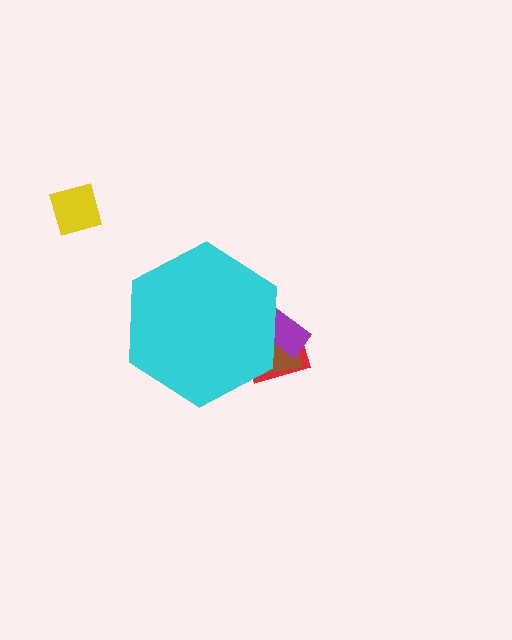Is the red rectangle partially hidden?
Yes, the red rectangle is partially hidden behind the cyan hexagon.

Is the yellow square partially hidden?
No, the yellow square is fully visible.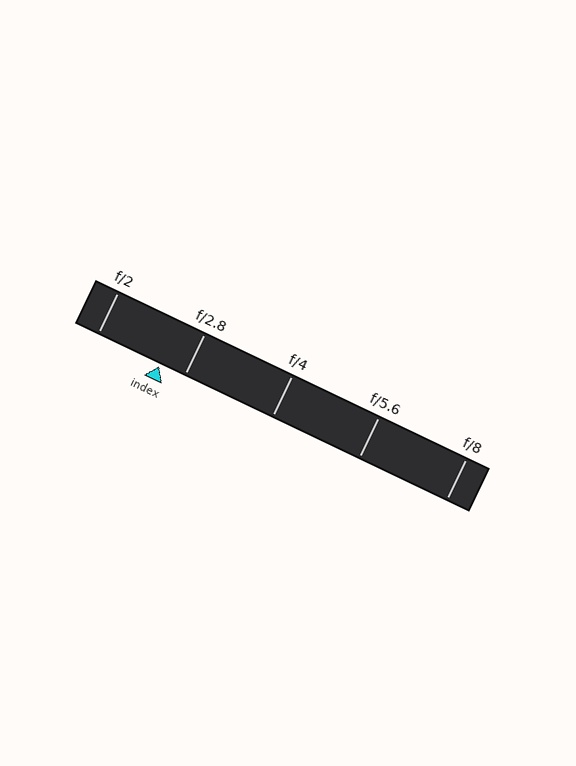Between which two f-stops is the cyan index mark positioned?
The index mark is between f/2 and f/2.8.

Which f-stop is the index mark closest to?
The index mark is closest to f/2.8.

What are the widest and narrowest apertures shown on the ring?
The widest aperture shown is f/2 and the narrowest is f/8.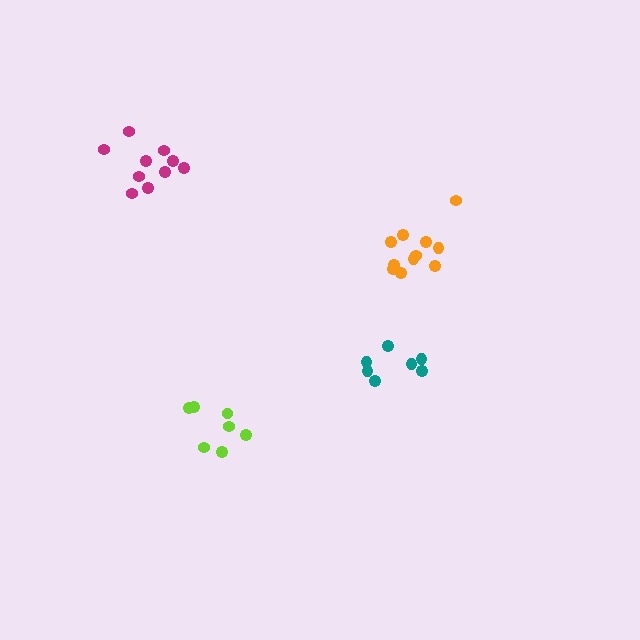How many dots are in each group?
Group 1: 11 dots, Group 2: 10 dots, Group 3: 7 dots, Group 4: 7 dots (35 total).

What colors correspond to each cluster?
The clusters are colored: orange, magenta, lime, teal.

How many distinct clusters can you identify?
There are 4 distinct clusters.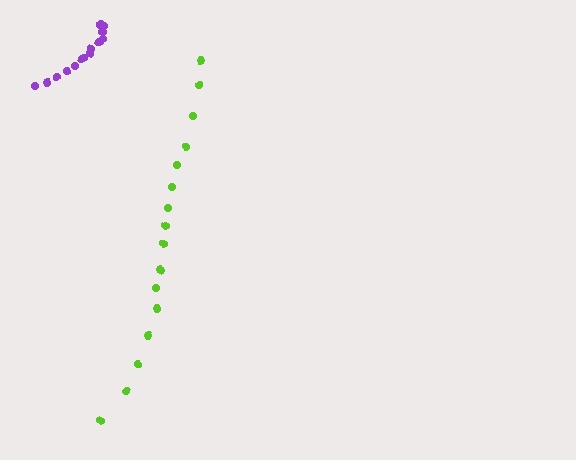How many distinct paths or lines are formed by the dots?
There are 2 distinct paths.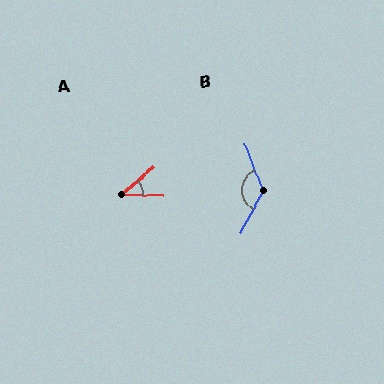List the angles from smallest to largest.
A (41°), B (131°).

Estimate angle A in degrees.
Approximately 41 degrees.